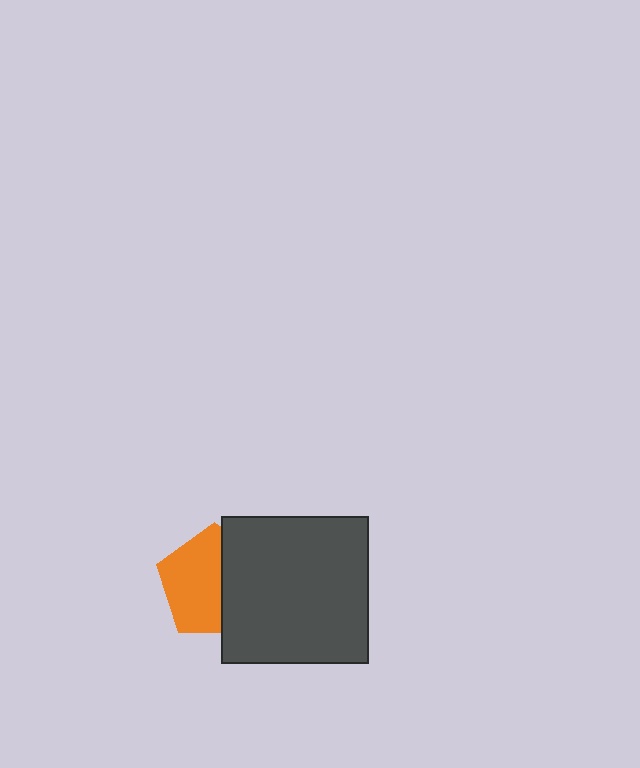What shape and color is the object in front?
The object in front is a dark gray square.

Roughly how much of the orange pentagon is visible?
About half of it is visible (roughly 58%).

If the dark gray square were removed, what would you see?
You would see the complete orange pentagon.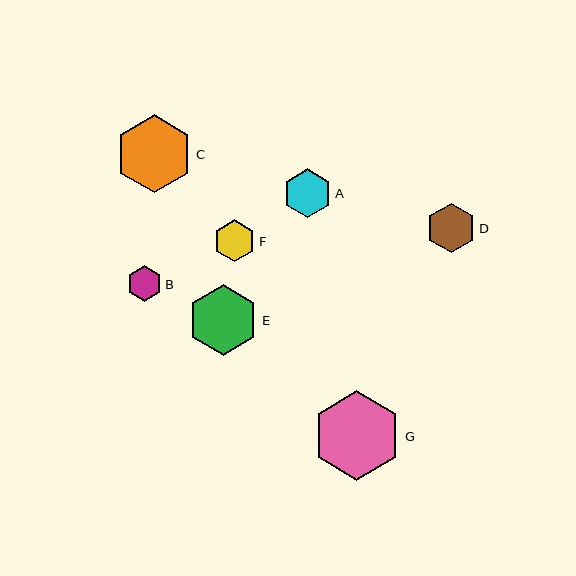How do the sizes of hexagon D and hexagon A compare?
Hexagon D and hexagon A are approximately the same size.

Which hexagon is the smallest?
Hexagon B is the smallest with a size of approximately 36 pixels.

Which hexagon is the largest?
Hexagon G is the largest with a size of approximately 90 pixels.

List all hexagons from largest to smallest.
From largest to smallest: G, C, E, D, A, F, B.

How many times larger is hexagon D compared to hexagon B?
Hexagon D is approximately 1.4 times the size of hexagon B.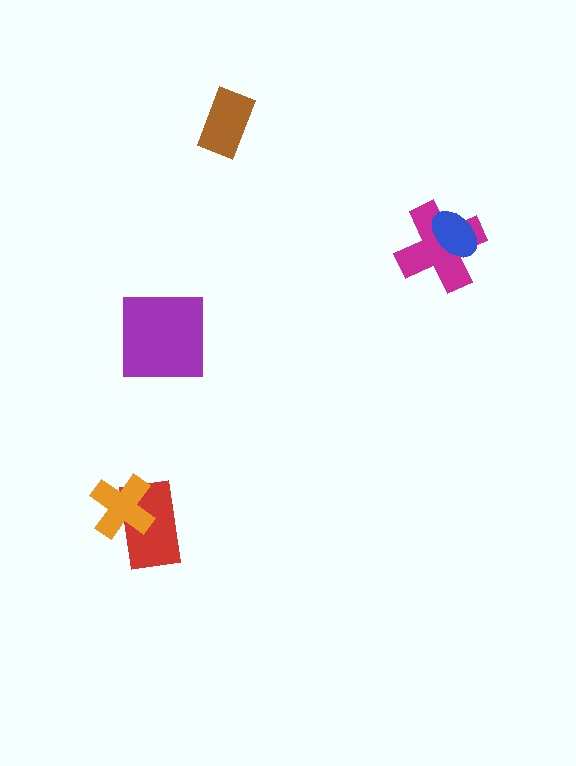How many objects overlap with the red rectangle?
1 object overlaps with the red rectangle.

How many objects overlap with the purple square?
0 objects overlap with the purple square.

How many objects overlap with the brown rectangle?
0 objects overlap with the brown rectangle.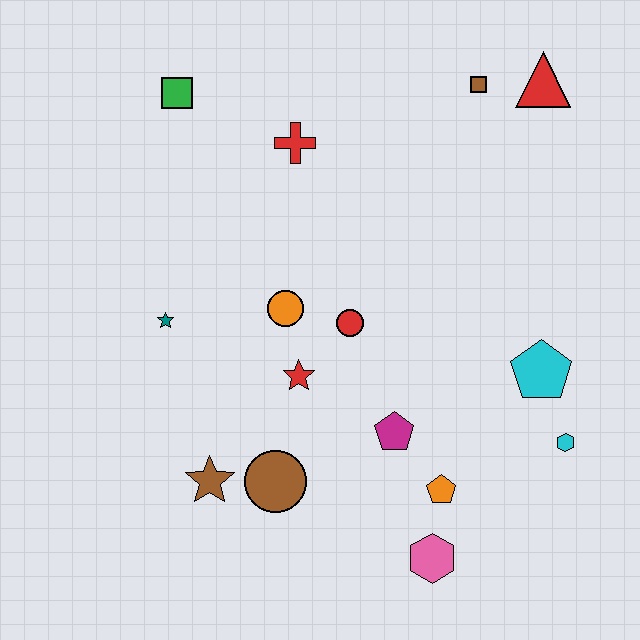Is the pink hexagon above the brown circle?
No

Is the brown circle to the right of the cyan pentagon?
No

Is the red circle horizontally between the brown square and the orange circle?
Yes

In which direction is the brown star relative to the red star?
The brown star is below the red star.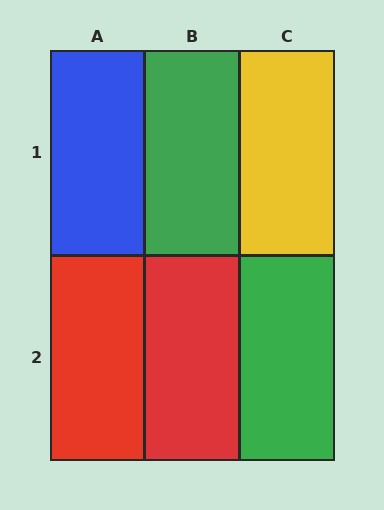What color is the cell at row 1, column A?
Blue.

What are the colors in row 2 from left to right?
Red, red, green.